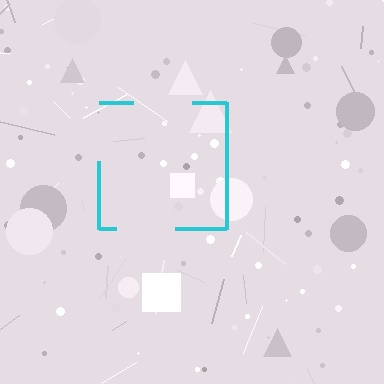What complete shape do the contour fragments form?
The contour fragments form a square.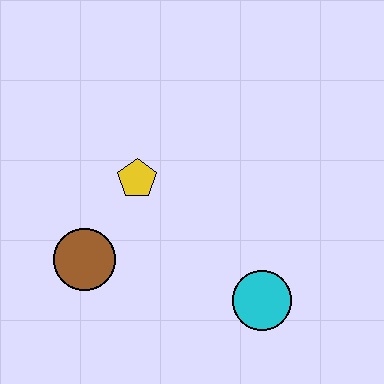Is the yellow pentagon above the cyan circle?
Yes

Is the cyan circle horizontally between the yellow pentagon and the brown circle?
No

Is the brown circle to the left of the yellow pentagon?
Yes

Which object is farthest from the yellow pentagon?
The cyan circle is farthest from the yellow pentagon.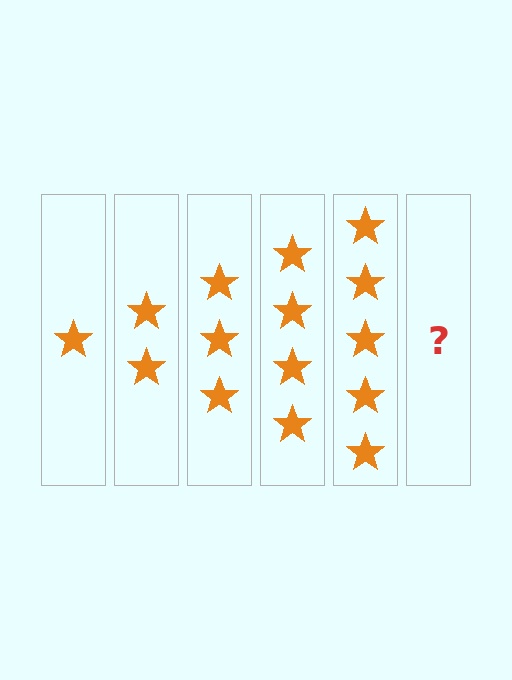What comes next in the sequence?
The next element should be 6 stars.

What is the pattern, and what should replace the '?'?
The pattern is that each step adds one more star. The '?' should be 6 stars.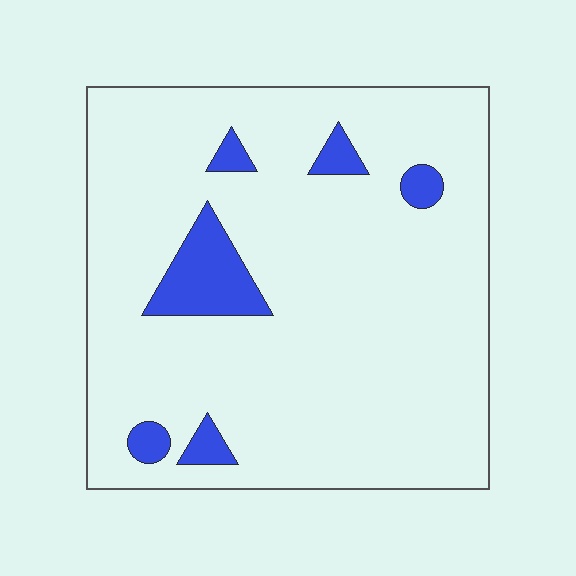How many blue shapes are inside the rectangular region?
6.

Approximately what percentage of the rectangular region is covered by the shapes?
Approximately 10%.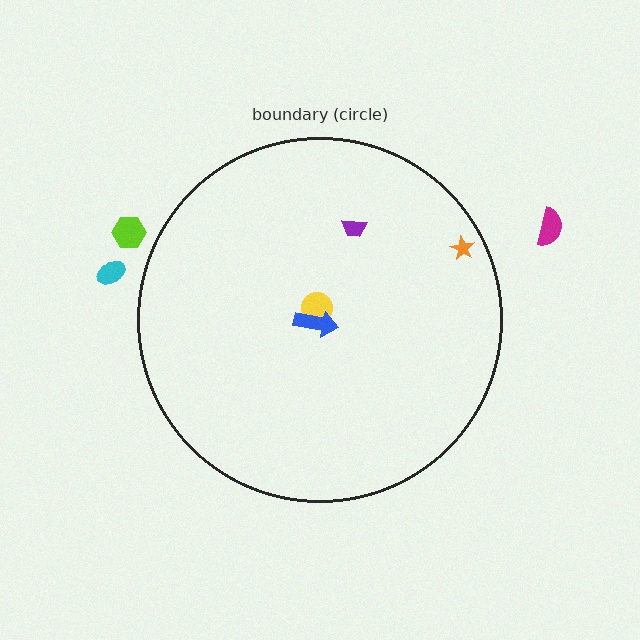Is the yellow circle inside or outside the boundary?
Inside.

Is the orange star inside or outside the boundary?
Inside.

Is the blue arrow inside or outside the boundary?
Inside.